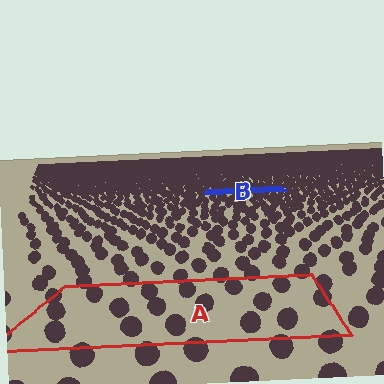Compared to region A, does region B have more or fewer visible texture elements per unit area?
Region B has more texture elements per unit area — they are packed more densely because it is farther away.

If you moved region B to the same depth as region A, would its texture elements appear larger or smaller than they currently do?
They would appear larger. At a closer depth, the same texture elements are projected at a bigger on-screen size.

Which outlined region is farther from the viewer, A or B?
Region B is farther from the viewer — the texture elements inside it appear smaller and more densely packed.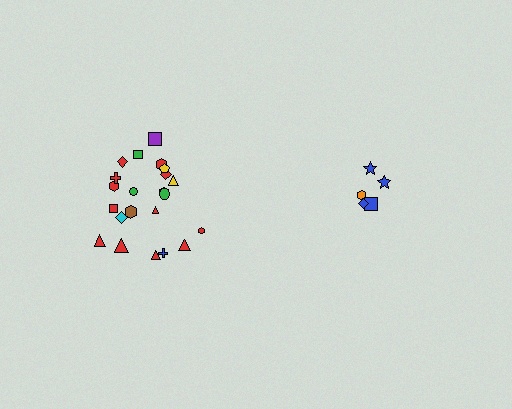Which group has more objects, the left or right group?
The left group.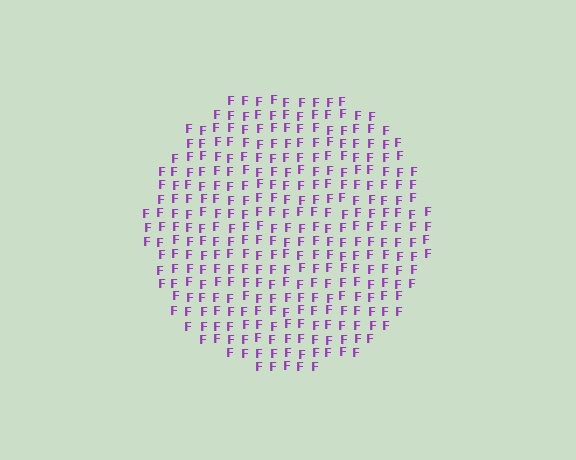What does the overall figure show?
The overall figure shows a circle.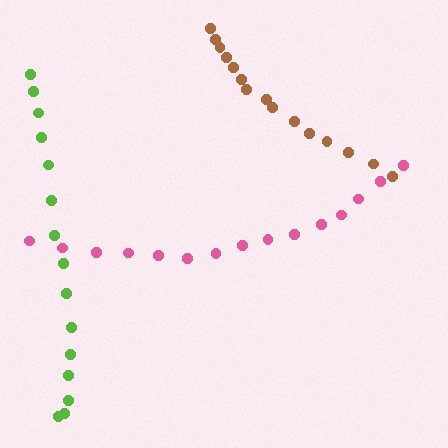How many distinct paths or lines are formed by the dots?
There are 3 distinct paths.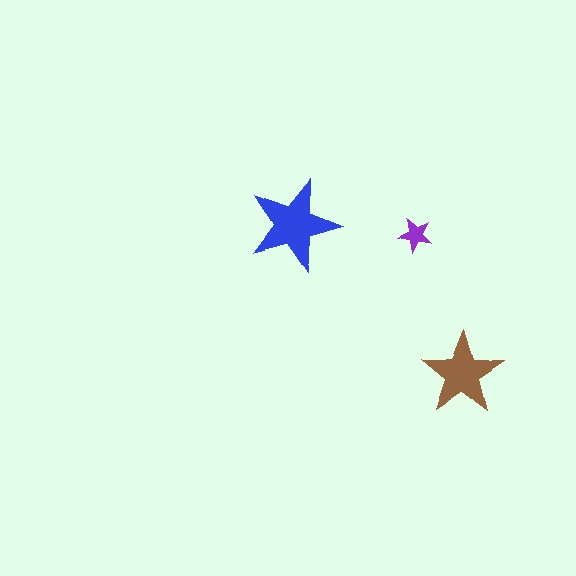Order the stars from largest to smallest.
the blue one, the brown one, the purple one.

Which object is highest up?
The blue star is topmost.